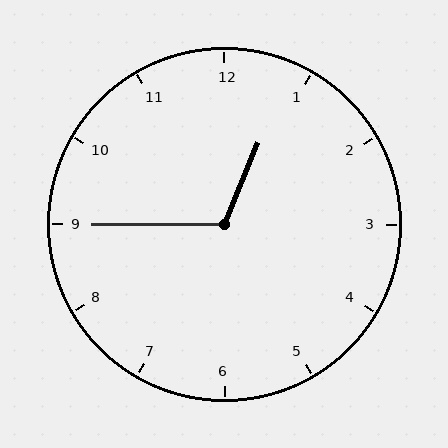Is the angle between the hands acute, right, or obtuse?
It is obtuse.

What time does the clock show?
12:45.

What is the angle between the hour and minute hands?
Approximately 112 degrees.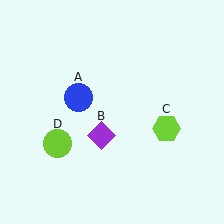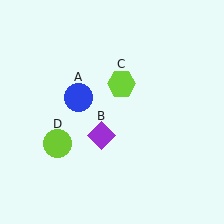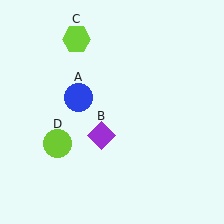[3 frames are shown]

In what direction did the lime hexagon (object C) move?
The lime hexagon (object C) moved up and to the left.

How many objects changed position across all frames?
1 object changed position: lime hexagon (object C).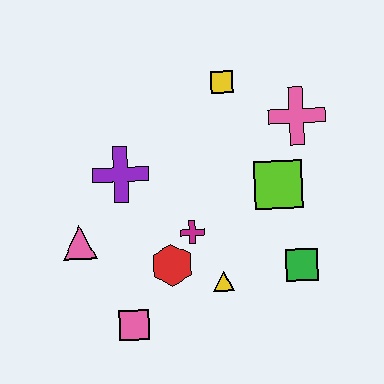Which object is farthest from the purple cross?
The green square is farthest from the purple cross.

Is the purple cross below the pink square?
No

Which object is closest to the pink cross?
The lime square is closest to the pink cross.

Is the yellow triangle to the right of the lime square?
No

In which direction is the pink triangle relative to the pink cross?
The pink triangle is to the left of the pink cross.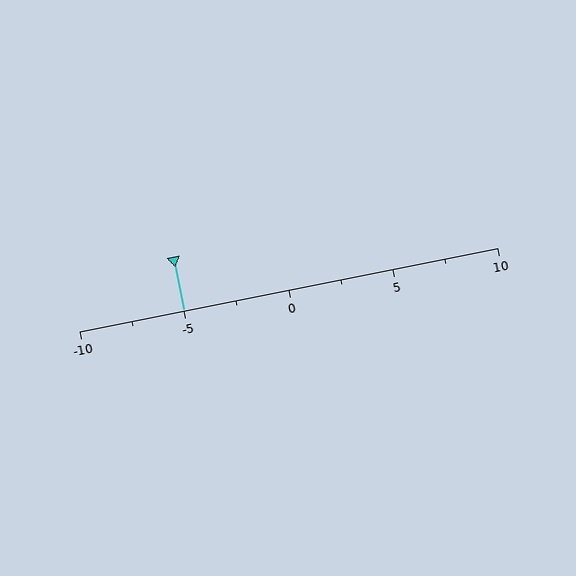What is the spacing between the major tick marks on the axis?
The major ticks are spaced 5 apart.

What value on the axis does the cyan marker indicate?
The marker indicates approximately -5.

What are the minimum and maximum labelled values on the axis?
The axis runs from -10 to 10.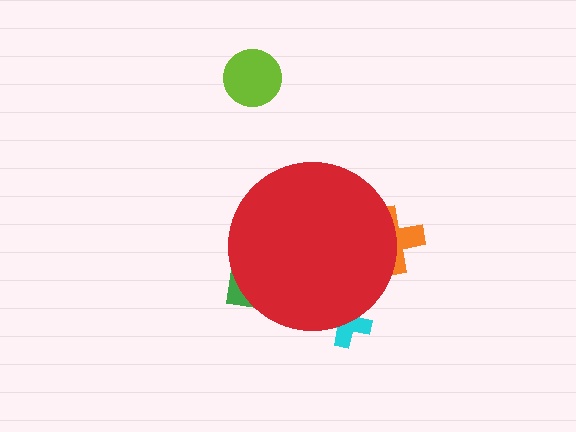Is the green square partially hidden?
Yes, the green square is partially hidden behind the red circle.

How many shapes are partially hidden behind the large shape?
3 shapes are partially hidden.